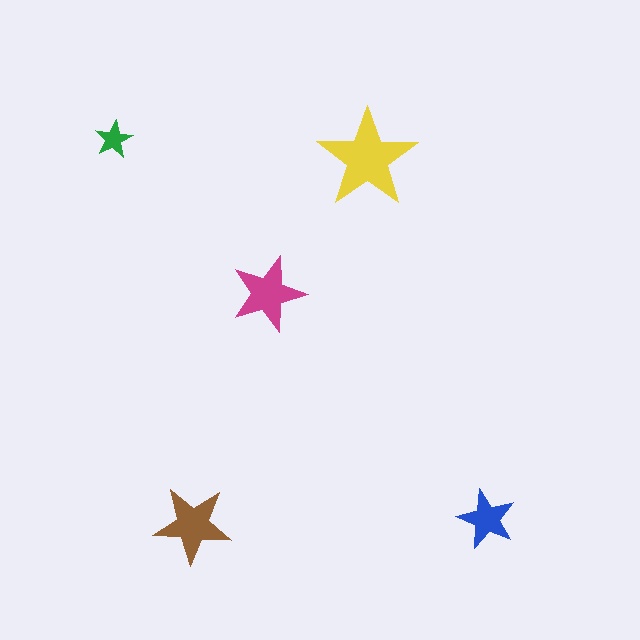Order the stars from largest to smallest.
the yellow one, the brown one, the magenta one, the blue one, the green one.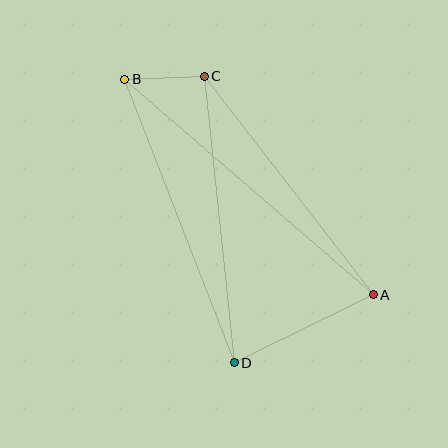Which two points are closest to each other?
Points B and C are closest to each other.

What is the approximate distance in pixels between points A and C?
The distance between A and C is approximately 276 pixels.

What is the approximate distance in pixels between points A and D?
The distance between A and D is approximately 155 pixels.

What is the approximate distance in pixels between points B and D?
The distance between B and D is approximately 304 pixels.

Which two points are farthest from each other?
Points A and B are farthest from each other.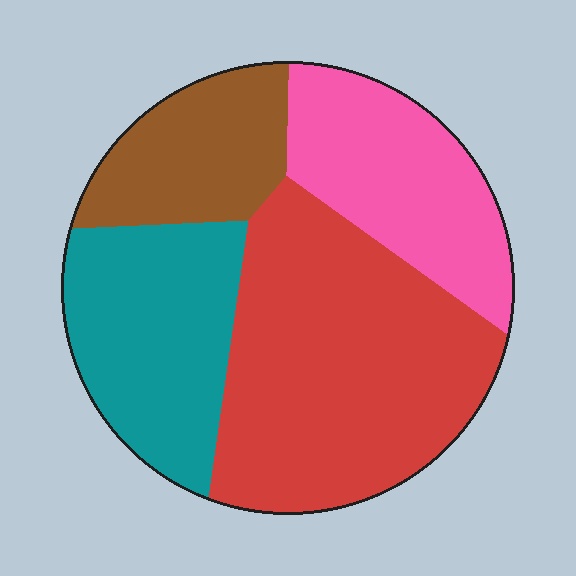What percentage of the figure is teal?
Teal covers 23% of the figure.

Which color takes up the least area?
Brown, at roughly 15%.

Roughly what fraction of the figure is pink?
Pink covers 21% of the figure.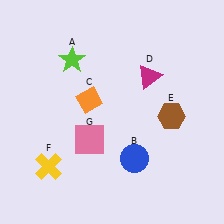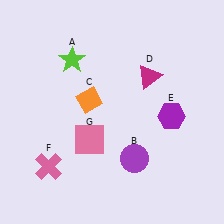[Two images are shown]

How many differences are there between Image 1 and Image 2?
There are 3 differences between the two images.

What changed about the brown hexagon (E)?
In Image 1, E is brown. In Image 2, it changed to purple.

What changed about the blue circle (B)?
In Image 1, B is blue. In Image 2, it changed to purple.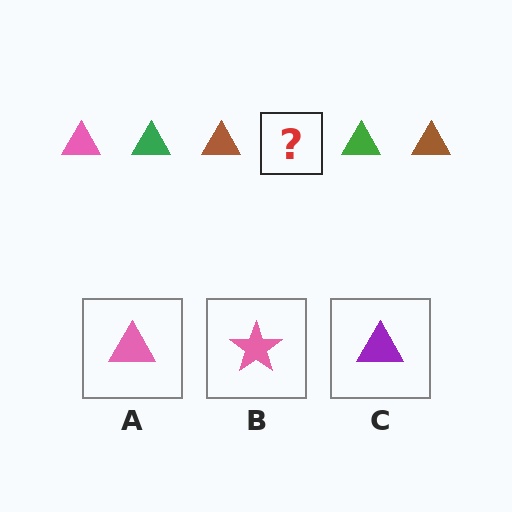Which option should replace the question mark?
Option A.